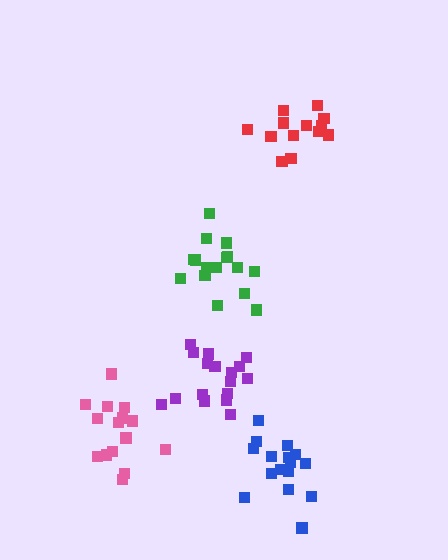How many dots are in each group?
Group 1: 17 dots, Group 2: 16 dots, Group 3: 16 dots, Group 4: 13 dots, Group 5: 15 dots (77 total).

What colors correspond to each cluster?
The clusters are colored: purple, blue, green, red, pink.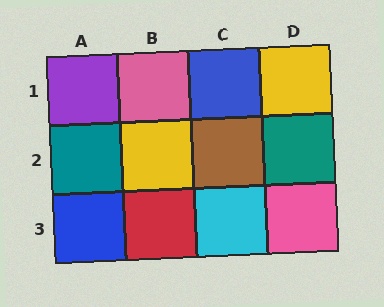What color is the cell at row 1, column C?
Blue.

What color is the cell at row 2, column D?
Teal.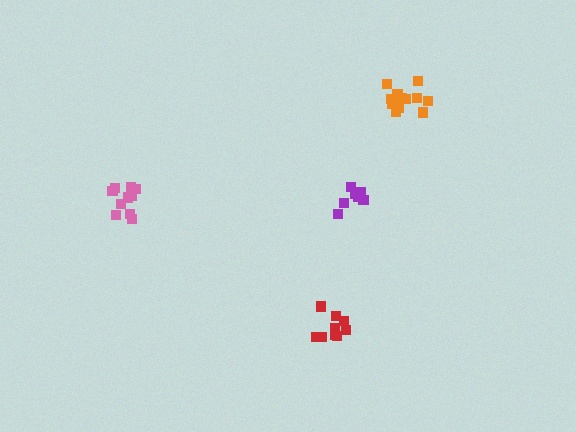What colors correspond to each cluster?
The clusters are colored: pink, red, purple, orange.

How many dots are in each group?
Group 1: 10 dots, Group 2: 9 dots, Group 3: 7 dots, Group 4: 13 dots (39 total).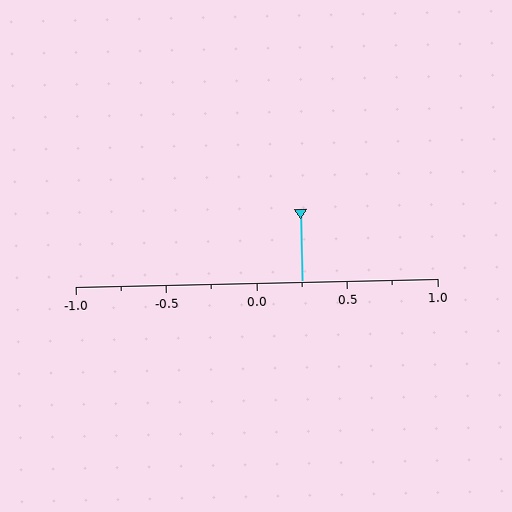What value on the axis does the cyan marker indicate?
The marker indicates approximately 0.25.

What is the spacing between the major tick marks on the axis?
The major ticks are spaced 0.5 apart.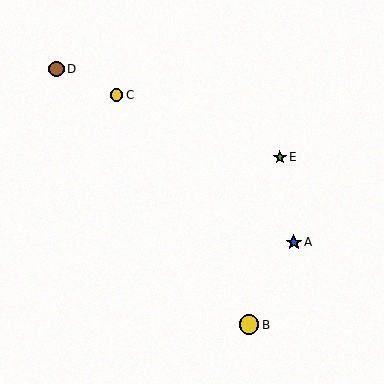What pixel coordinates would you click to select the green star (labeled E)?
Click at (280, 157) to select the green star E.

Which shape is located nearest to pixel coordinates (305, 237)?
The blue star (labeled A) at (294, 242) is nearest to that location.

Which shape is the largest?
The yellow circle (labeled B) is the largest.